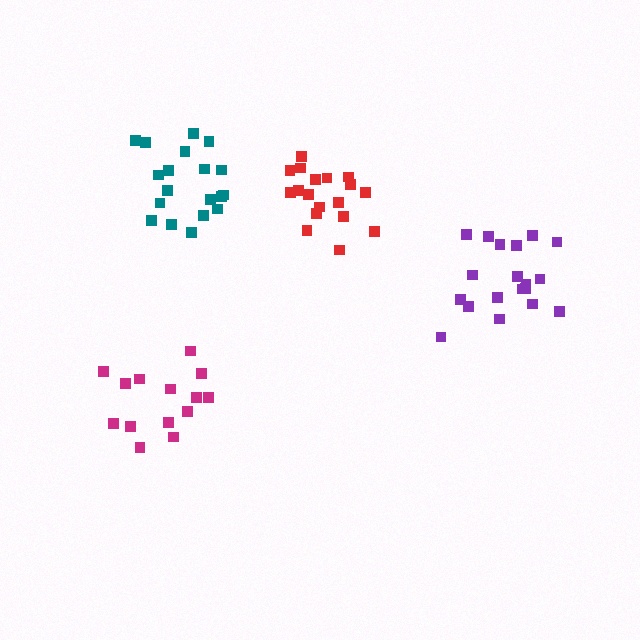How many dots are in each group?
Group 1: 14 dots, Group 2: 19 dots, Group 3: 18 dots, Group 4: 19 dots (70 total).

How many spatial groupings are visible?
There are 4 spatial groupings.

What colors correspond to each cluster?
The clusters are colored: magenta, purple, red, teal.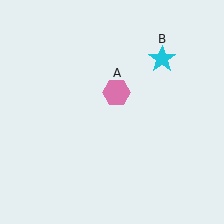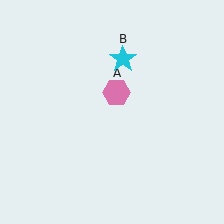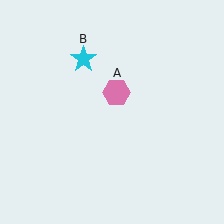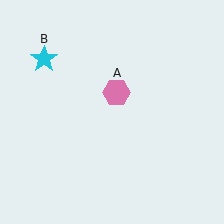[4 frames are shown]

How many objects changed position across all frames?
1 object changed position: cyan star (object B).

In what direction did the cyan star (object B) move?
The cyan star (object B) moved left.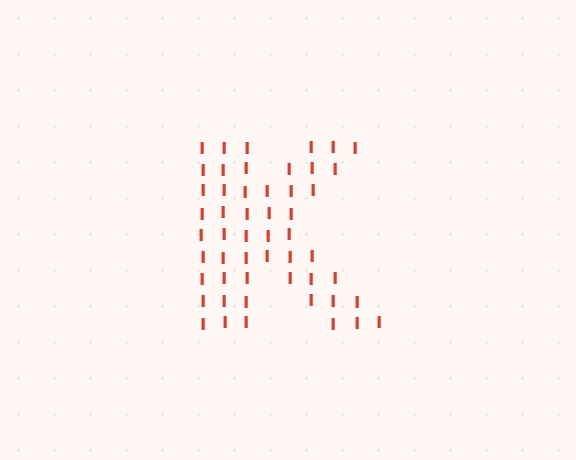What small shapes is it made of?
It is made of small letter I's.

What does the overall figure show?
The overall figure shows the letter K.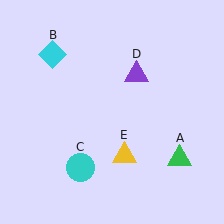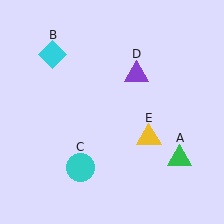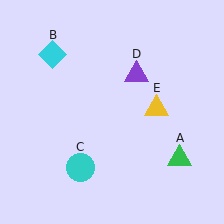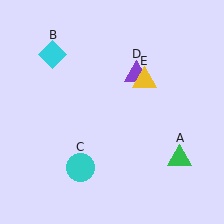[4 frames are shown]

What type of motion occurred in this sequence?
The yellow triangle (object E) rotated counterclockwise around the center of the scene.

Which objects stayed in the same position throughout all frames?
Green triangle (object A) and cyan diamond (object B) and cyan circle (object C) and purple triangle (object D) remained stationary.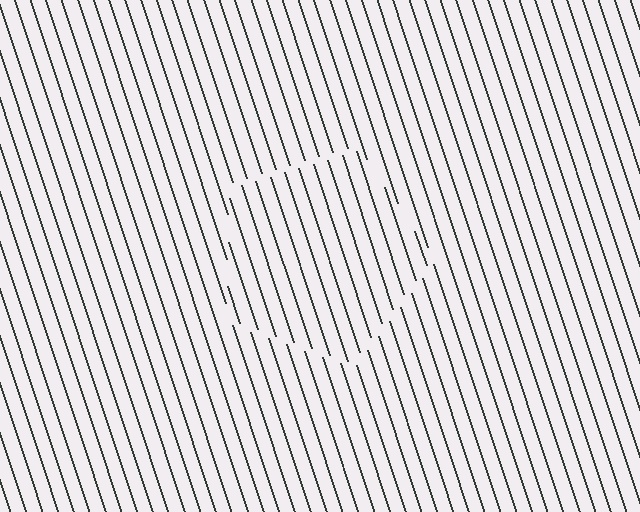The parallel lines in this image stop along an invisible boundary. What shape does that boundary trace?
An illusory pentagon. The interior of the shape contains the same grating, shifted by half a period — the contour is defined by the phase discontinuity where line-ends from the inner and outer gratings abut.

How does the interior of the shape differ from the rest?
The interior of the shape contains the same grating, shifted by half a period — the contour is defined by the phase discontinuity where line-ends from the inner and outer gratings abut.